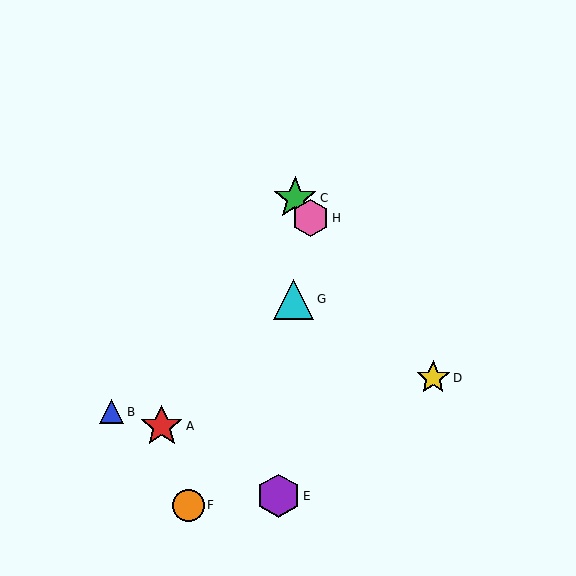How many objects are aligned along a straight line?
3 objects (C, D, H) are aligned along a straight line.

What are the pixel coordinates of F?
Object F is at (188, 505).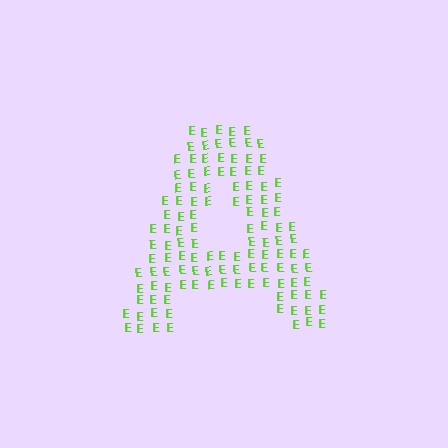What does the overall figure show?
The overall figure shows the letter A.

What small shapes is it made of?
It is made of small letter E's.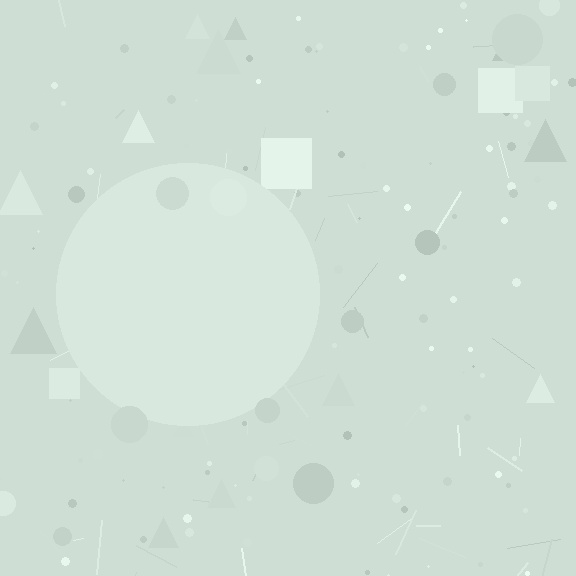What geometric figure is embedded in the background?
A circle is embedded in the background.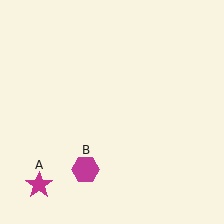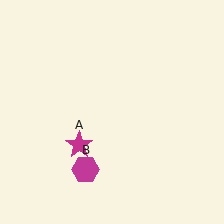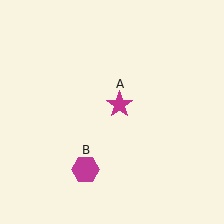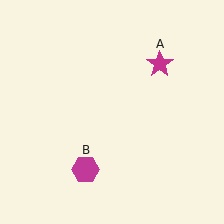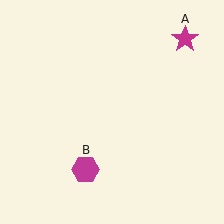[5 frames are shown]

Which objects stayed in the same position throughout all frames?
Magenta hexagon (object B) remained stationary.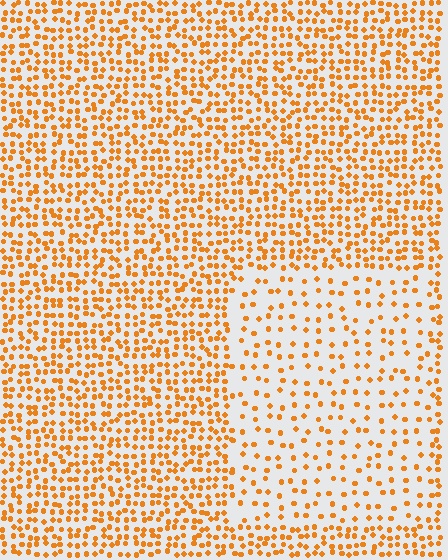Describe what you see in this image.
The image contains small orange elements arranged at two different densities. A rectangle-shaped region is visible where the elements are less densely packed than the surrounding area.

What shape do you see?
I see a rectangle.